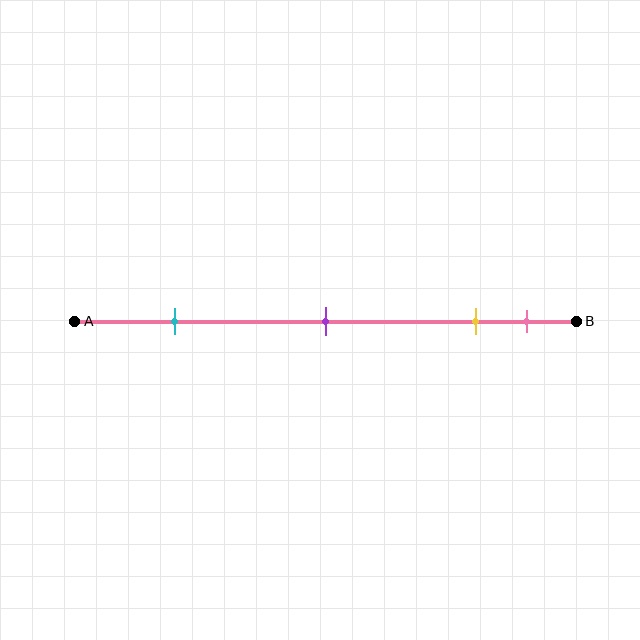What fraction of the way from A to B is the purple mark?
The purple mark is approximately 50% (0.5) of the way from A to B.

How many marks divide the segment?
There are 4 marks dividing the segment.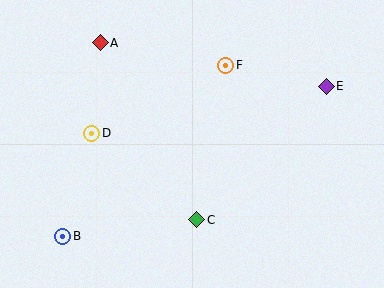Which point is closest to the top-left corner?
Point A is closest to the top-left corner.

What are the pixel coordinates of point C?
Point C is at (197, 220).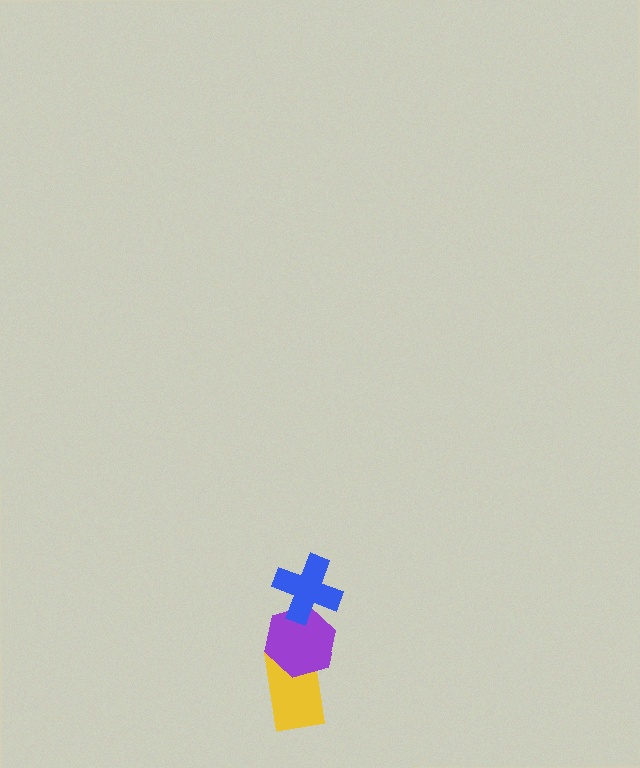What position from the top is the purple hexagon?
The purple hexagon is 2nd from the top.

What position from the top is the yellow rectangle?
The yellow rectangle is 3rd from the top.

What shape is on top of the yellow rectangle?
The purple hexagon is on top of the yellow rectangle.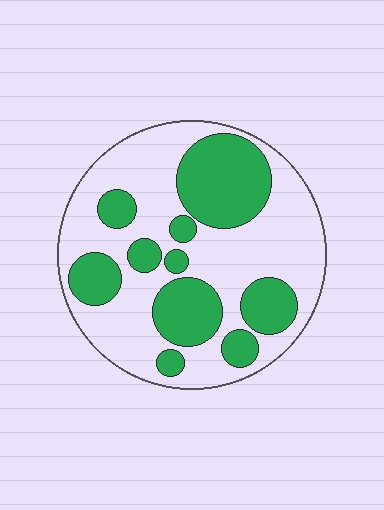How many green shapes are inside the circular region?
10.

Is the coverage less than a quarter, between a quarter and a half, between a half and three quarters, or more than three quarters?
Between a quarter and a half.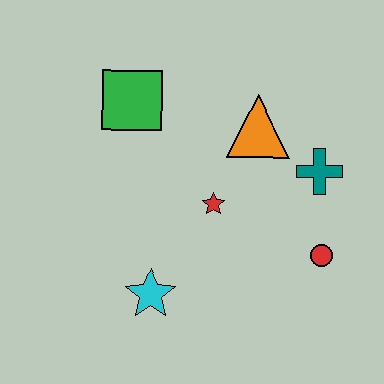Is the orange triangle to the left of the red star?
No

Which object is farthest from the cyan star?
The teal cross is farthest from the cyan star.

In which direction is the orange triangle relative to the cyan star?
The orange triangle is above the cyan star.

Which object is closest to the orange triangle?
The teal cross is closest to the orange triangle.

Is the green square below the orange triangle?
No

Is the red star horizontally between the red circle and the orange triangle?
No